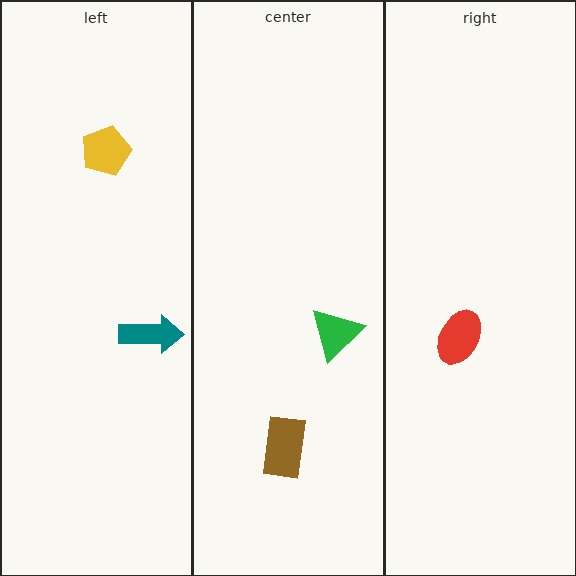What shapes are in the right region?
The red ellipse.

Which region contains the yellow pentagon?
The left region.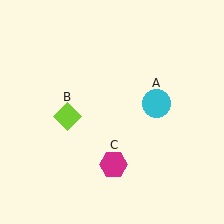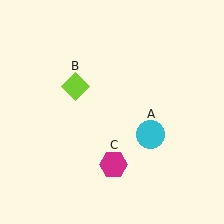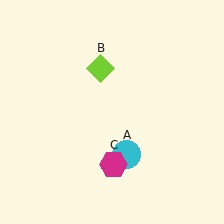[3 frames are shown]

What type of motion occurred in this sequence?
The cyan circle (object A), lime diamond (object B) rotated clockwise around the center of the scene.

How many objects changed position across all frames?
2 objects changed position: cyan circle (object A), lime diamond (object B).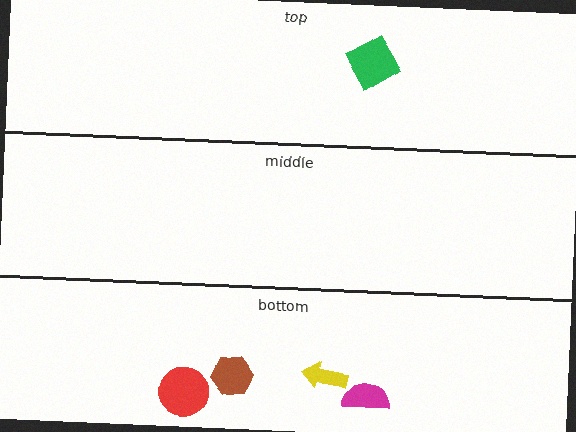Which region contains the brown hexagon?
The bottom region.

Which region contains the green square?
The top region.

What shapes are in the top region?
The green square.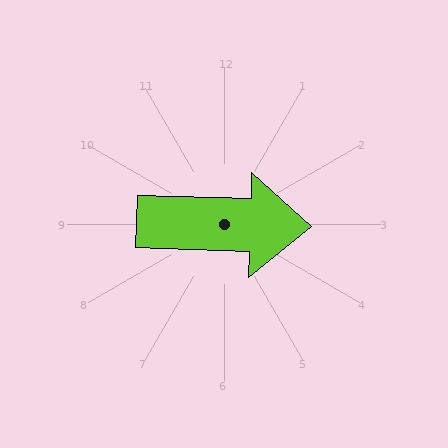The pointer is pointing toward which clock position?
Roughly 3 o'clock.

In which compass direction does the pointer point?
East.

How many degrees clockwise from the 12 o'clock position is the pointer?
Approximately 92 degrees.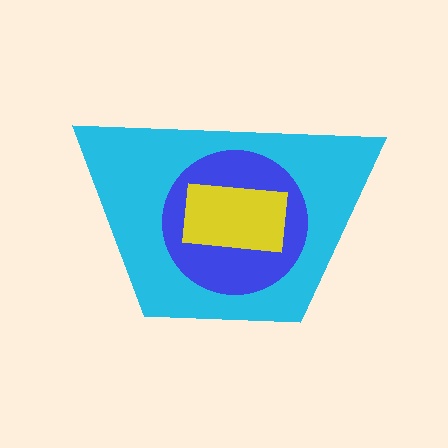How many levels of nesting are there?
3.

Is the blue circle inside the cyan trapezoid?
Yes.